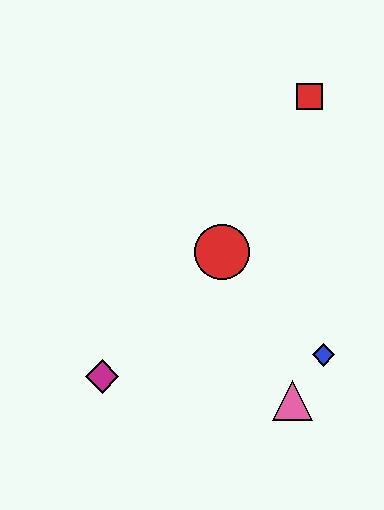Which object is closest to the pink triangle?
The blue diamond is closest to the pink triangle.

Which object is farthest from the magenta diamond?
The red square is farthest from the magenta diamond.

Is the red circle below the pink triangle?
No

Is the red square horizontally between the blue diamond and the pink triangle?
Yes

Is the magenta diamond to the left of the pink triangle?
Yes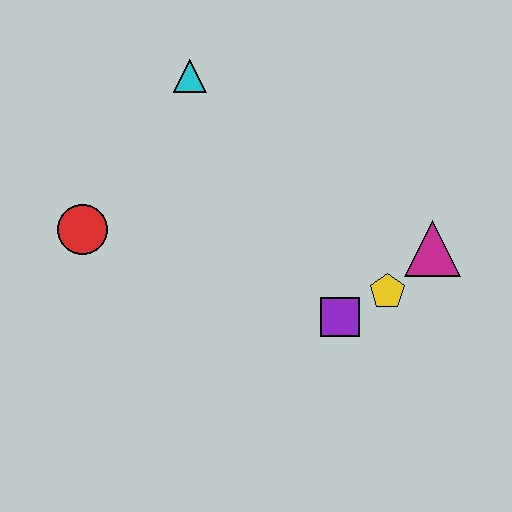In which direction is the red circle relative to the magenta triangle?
The red circle is to the left of the magenta triangle.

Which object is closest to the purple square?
The yellow pentagon is closest to the purple square.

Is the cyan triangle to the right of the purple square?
No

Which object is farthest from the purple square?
The cyan triangle is farthest from the purple square.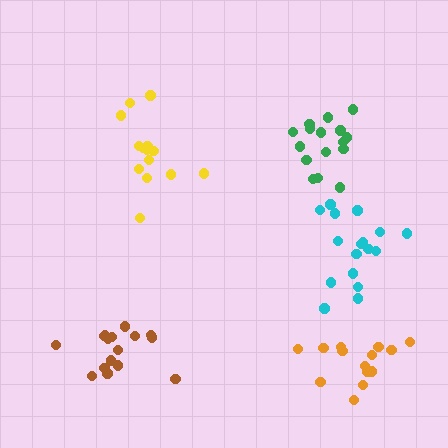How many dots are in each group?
Group 1: 17 dots, Group 2: 14 dots, Group 3: 14 dots, Group 4: 16 dots, Group 5: 16 dots (77 total).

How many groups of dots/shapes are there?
There are 5 groups.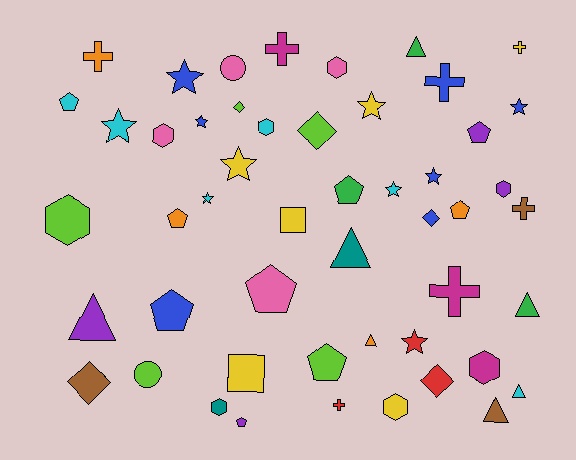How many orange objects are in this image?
There are 4 orange objects.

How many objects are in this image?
There are 50 objects.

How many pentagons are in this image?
There are 9 pentagons.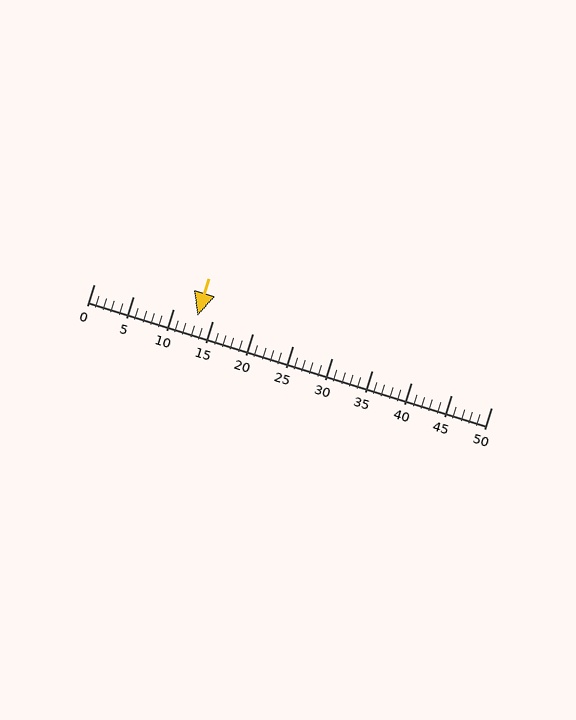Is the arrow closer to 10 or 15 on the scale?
The arrow is closer to 15.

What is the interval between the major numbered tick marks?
The major tick marks are spaced 5 units apart.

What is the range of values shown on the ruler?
The ruler shows values from 0 to 50.